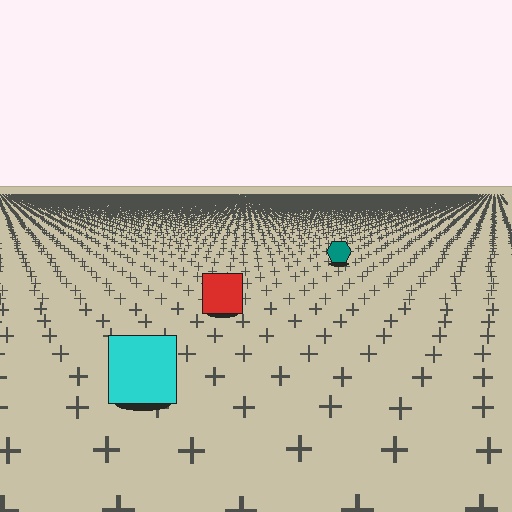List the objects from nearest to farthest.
From nearest to farthest: the cyan square, the red square, the teal hexagon.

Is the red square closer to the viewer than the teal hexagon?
Yes. The red square is closer — you can tell from the texture gradient: the ground texture is coarser near it.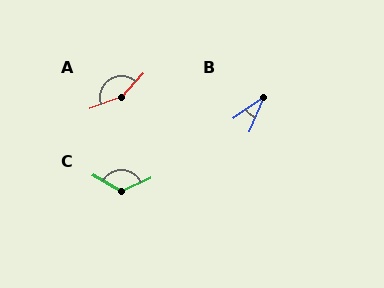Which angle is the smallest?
B, at approximately 32 degrees.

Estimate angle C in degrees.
Approximately 125 degrees.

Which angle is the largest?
A, at approximately 151 degrees.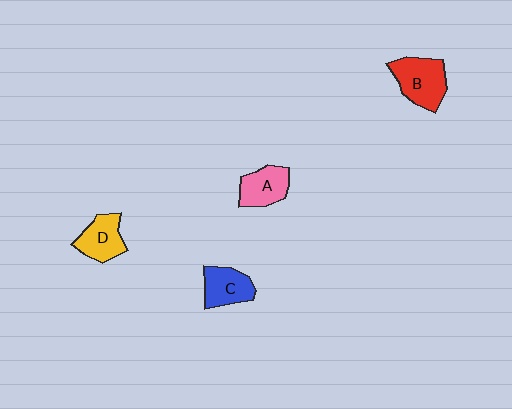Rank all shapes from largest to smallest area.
From largest to smallest: B (red), C (blue), D (yellow), A (pink).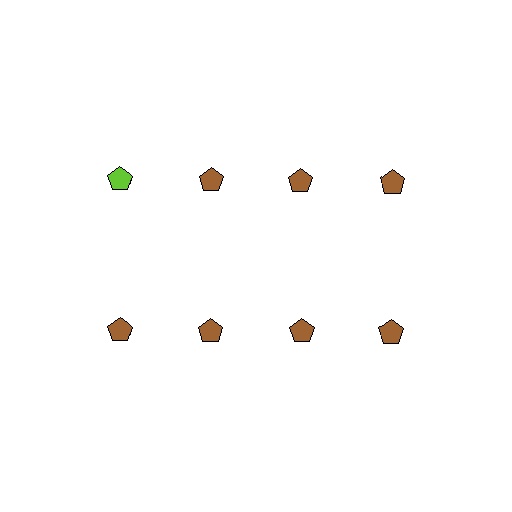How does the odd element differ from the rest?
It has a different color: lime instead of brown.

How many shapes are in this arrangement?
There are 8 shapes arranged in a grid pattern.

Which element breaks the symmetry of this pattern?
The lime pentagon in the top row, leftmost column breaks the symmetry. All other shapes are brown pentagons.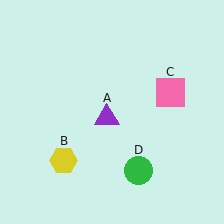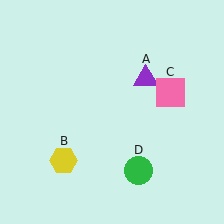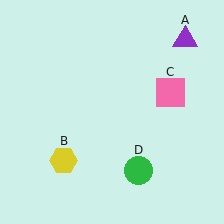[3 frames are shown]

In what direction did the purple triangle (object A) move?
The purple triangle (object A) moved up and to the right.